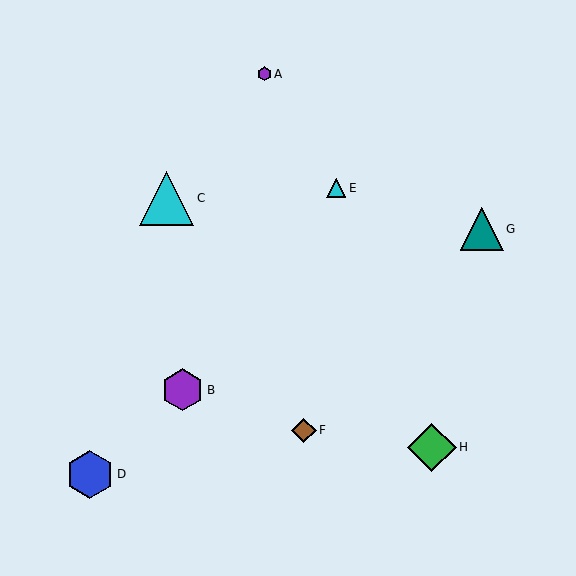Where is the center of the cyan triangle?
The center of the cyan triangle is at (167, 198).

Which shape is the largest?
The cyan triangle (labeled C) is the largest.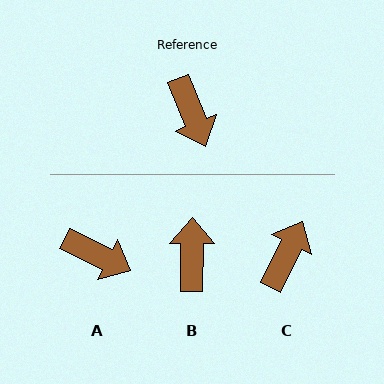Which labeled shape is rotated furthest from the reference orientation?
B, about 158 degrees away.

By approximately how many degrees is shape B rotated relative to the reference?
Approximately 158 degrees counter-clockwise.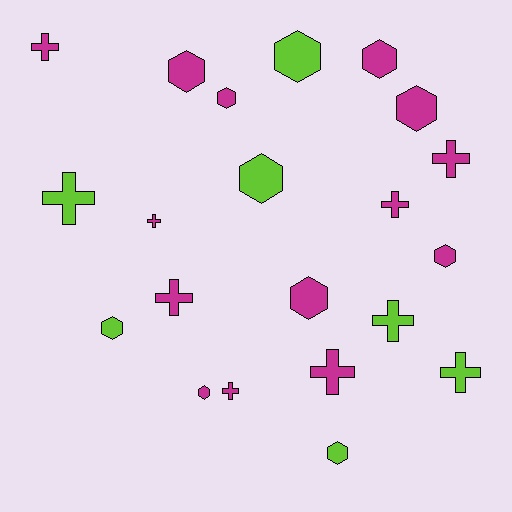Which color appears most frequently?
Magenta, with 14 objects.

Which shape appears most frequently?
Hexagon, with 11 objects.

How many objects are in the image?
There are 21 objects.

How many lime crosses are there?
There are 3 lime crosses.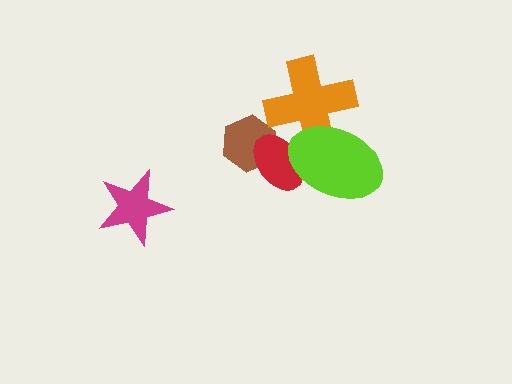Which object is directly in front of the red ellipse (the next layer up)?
The orange cross is directly in front of the red ellipse.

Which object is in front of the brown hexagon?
The red ellipse is in front of the brown hexagon.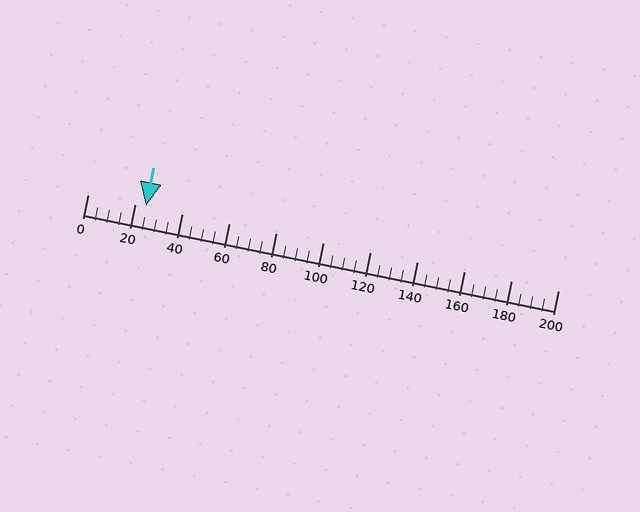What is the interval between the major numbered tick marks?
The major tick marks are spaced 20 units apart.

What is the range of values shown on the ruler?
The ruler shows values from 0 to 200.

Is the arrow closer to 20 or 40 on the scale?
The arrow is closer to 20.